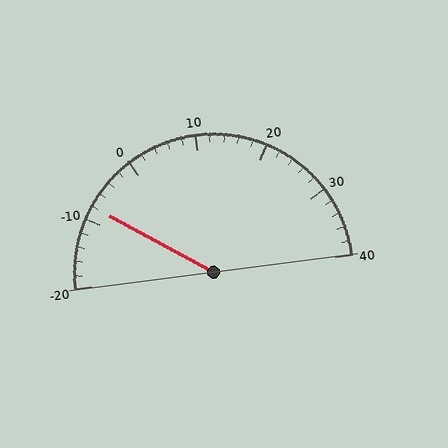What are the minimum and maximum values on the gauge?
The gauge ranges from -20 to 40.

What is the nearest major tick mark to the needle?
The nearest major tick mark is -10.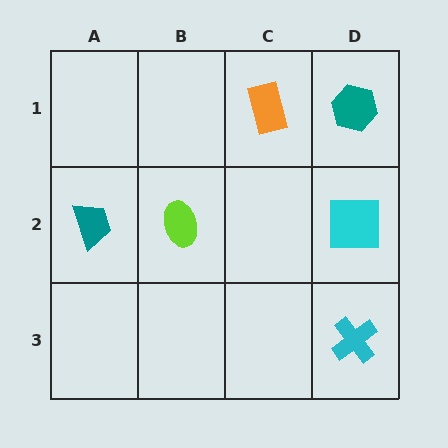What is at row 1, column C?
An orange rectangle.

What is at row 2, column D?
A cyan square.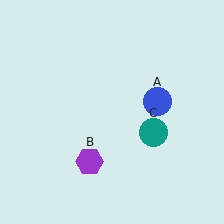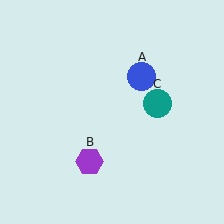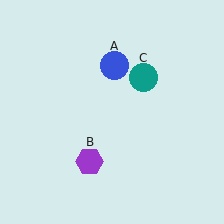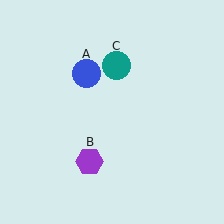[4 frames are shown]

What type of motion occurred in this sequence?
The blue circle (object A), teal circle (object C) rotated counterclockwise around the center of the scene.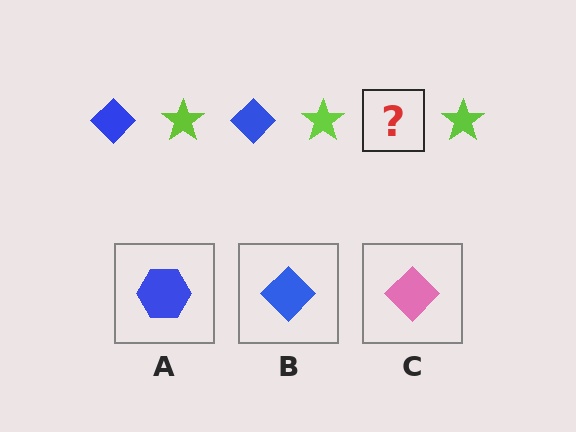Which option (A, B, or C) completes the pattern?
B.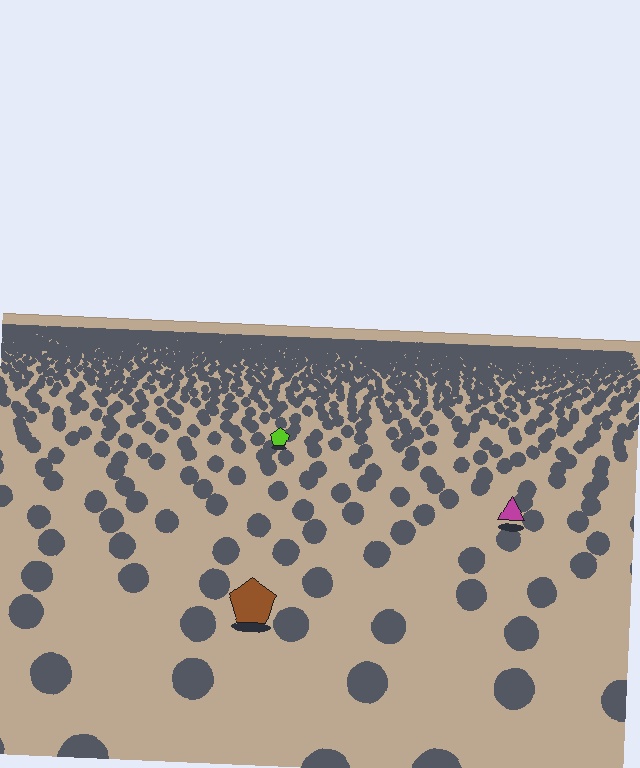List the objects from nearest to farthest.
From nearest to farthest: the brown pentagon, the magenta triangle, the lime pentagon.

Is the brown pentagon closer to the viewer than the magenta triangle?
Yes. The brown pentagon is closer — you can tell from the texture gradient: the ground texture is coarser near it.